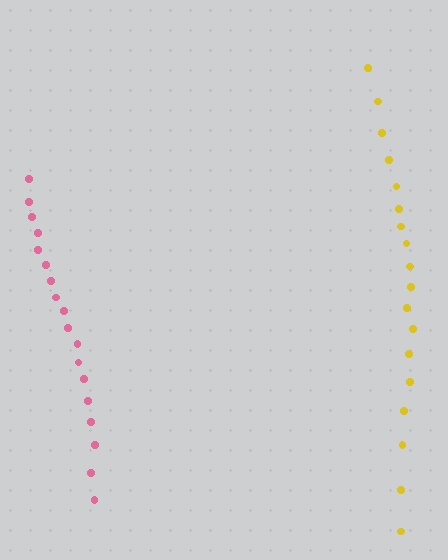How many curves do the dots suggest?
There are 2 distinct paths.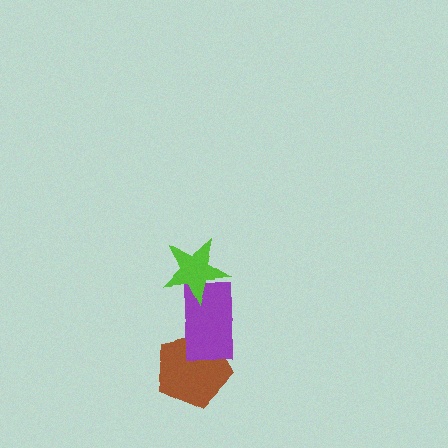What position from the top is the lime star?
The lime star is 1st from the top.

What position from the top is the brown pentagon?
The brown pentagon is 3rd from the top.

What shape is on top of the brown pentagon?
The purple rectangle is on top of the brown pentagon.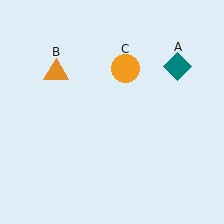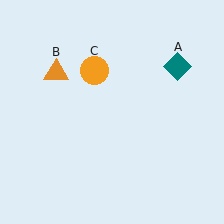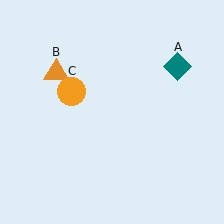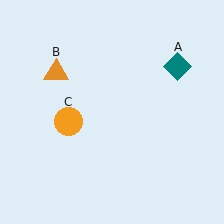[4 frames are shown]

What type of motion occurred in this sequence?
The orange circle (object C) rotated counterclockwise around the center of the scene.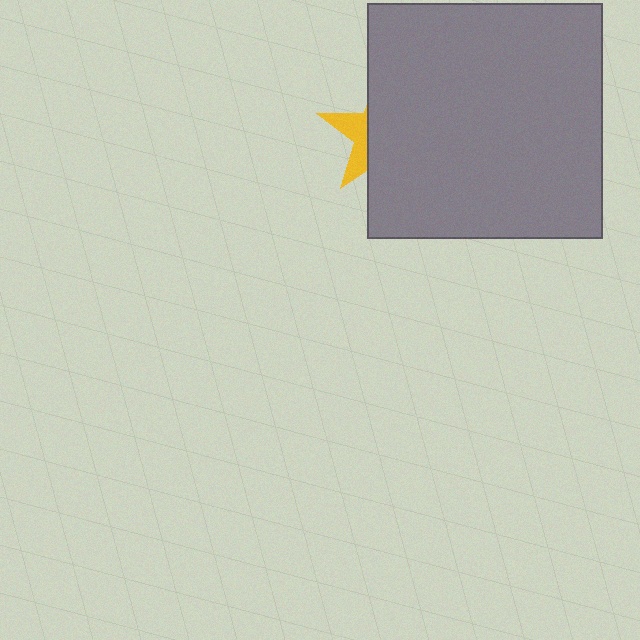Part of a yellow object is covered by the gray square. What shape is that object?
It is a star.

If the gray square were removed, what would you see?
You would see the complete yellow star.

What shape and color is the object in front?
The object in front is a gray square.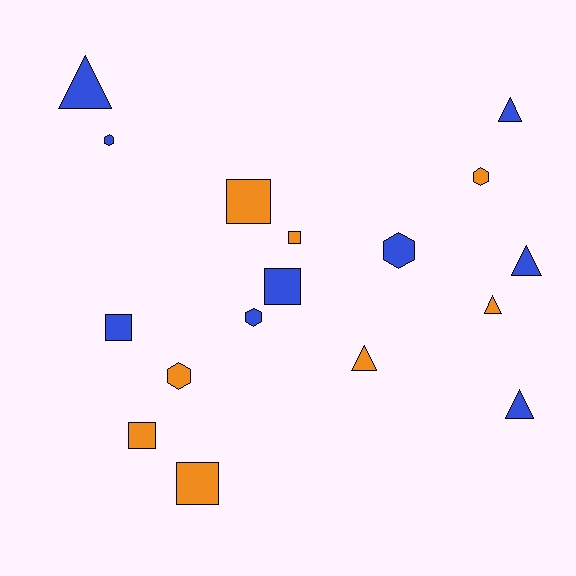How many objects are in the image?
There are 17 objects.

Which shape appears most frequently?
Square, with 6 objects.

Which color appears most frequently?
Blue, with 9 objects.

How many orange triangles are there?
There are 2 orange triangles.